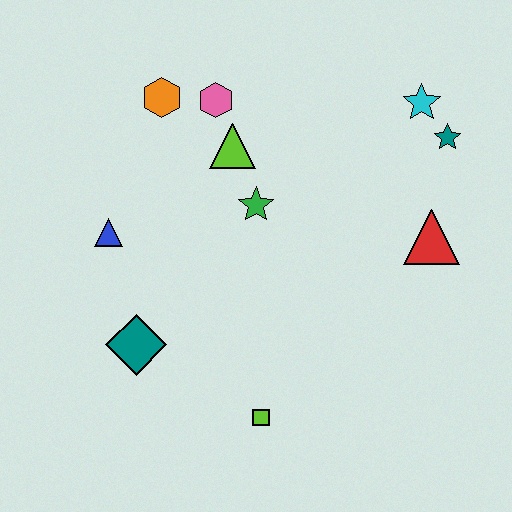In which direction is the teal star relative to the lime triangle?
The teal star is to the right of the lime triangle.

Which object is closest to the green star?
The lime triangle is closest to the green star.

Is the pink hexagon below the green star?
No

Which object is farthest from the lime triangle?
The lime square is farthest from the lime triangle.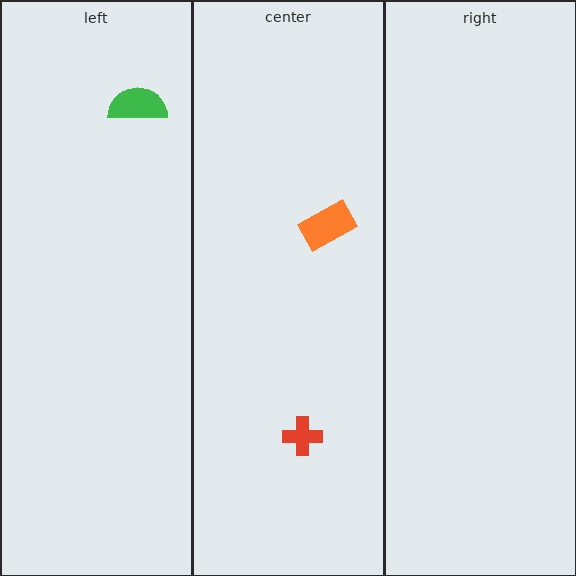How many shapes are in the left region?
1.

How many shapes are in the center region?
2.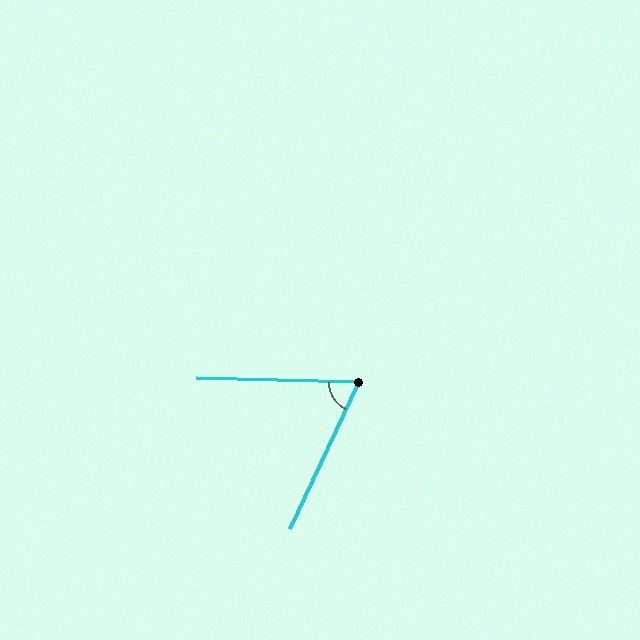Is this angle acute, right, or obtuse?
It is acute.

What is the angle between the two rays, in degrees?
Approximately 66 degrees.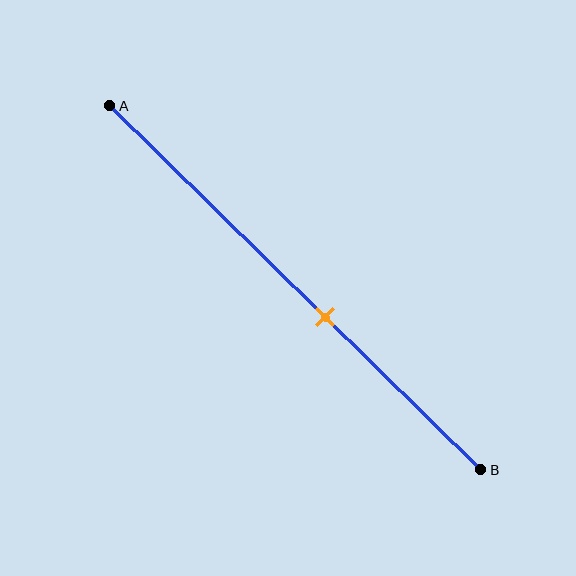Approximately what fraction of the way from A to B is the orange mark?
The orange mark is approximately 60% of the way from A to B.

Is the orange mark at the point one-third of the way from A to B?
No, the mark is at about 60% from A, not at the 33% one-third point.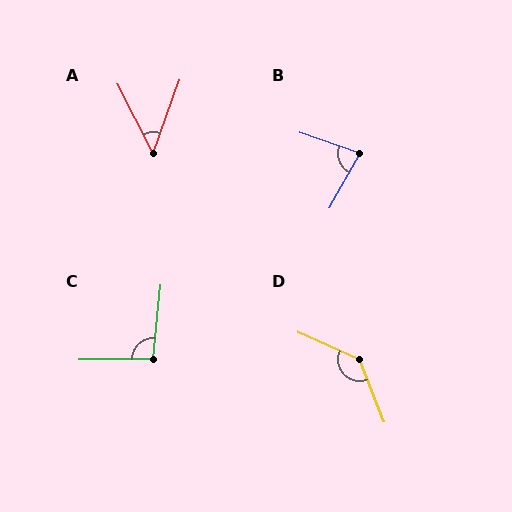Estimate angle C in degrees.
Approximately 96 degrees.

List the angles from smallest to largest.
A (47°), B (80°), C (96°), D (136°).